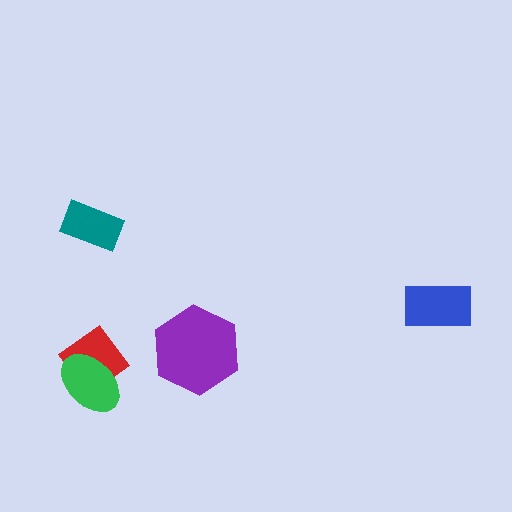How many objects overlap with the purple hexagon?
0 objects overlap with the purple hexagon.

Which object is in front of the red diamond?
The green ellipse is in front of the red diamond.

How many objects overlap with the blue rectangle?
0 objects overlap with the blue rectangle.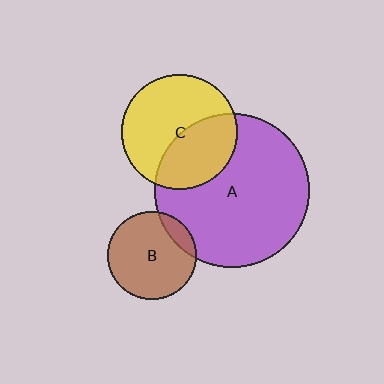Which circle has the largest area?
Circle A (purple).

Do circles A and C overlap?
Yes.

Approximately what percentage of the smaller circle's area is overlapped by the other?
Approximately 40%.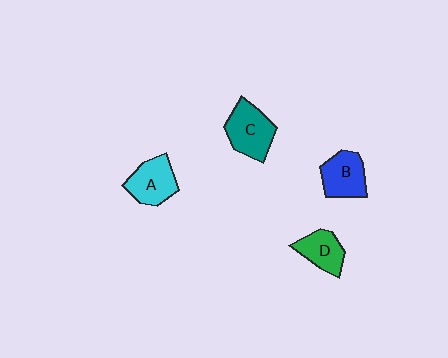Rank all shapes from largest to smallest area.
From largest to smallest: C (teal), A (cyan), B (blue), D (green).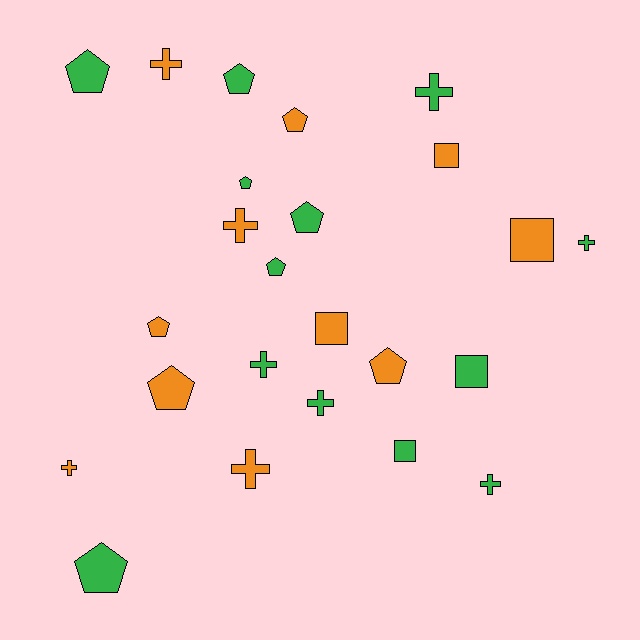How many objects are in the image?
There are 24 objects.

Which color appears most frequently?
Green, with 13 objects.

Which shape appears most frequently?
Pentagon, with 10 objects.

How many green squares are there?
There are 2 green squares.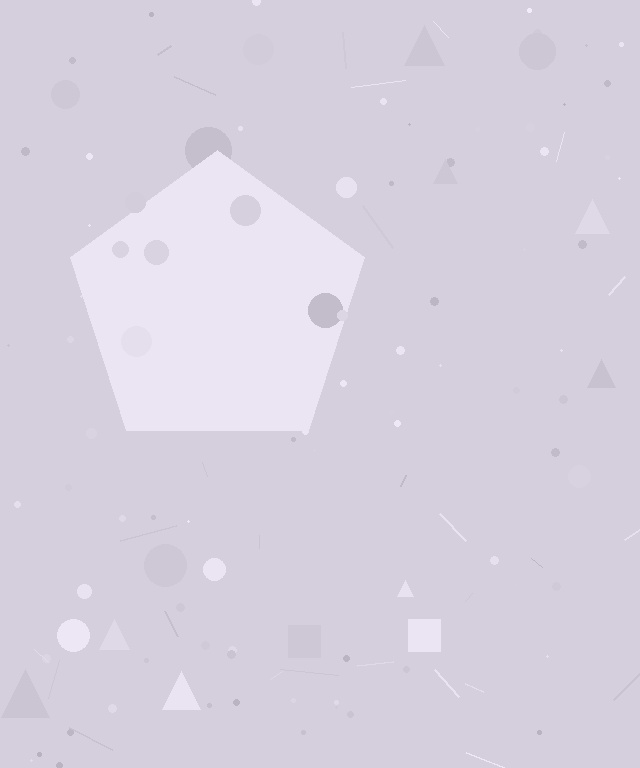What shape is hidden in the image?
A pentagon is hidden in the image.